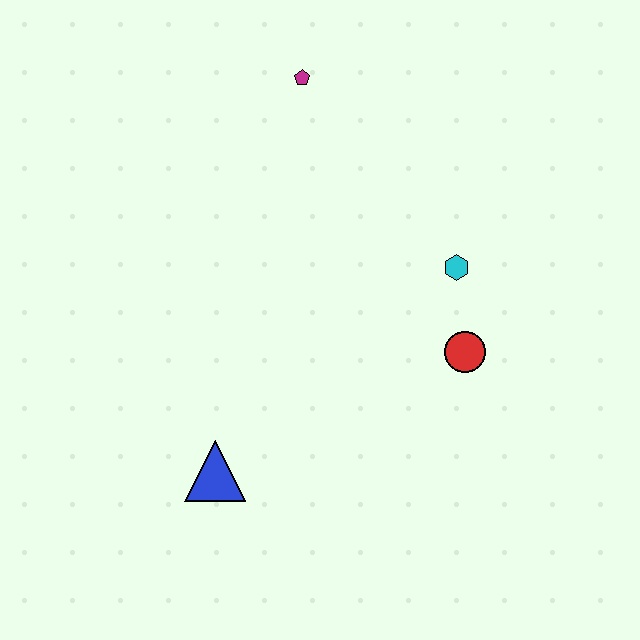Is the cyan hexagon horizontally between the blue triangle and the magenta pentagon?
No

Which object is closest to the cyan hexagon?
The red circle is closest to the cyan hexagon.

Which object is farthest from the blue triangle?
The magenta pentagon is farthest from the blue triangle.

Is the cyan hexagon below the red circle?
No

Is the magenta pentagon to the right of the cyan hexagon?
No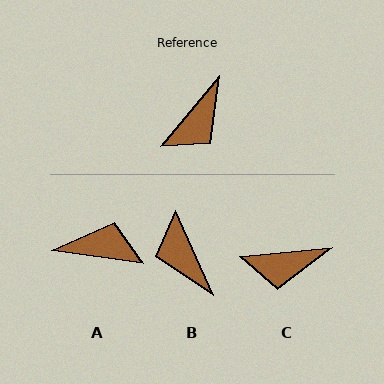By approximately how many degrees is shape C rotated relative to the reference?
Approximately 45 degrees clockwise.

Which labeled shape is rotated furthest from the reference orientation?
A, about 121 degrees away.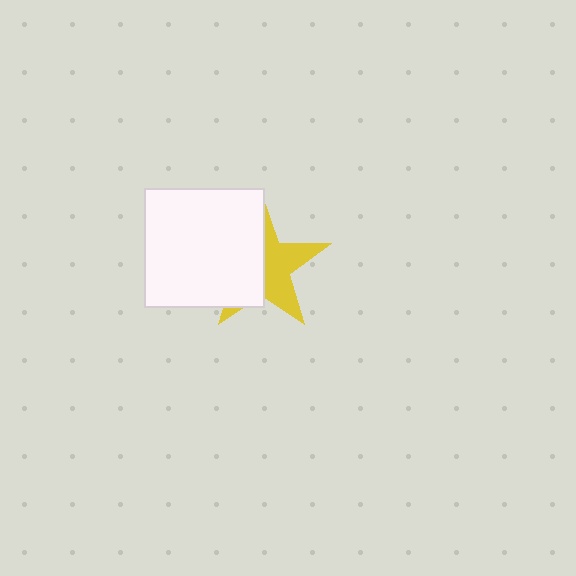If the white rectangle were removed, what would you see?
You would see the complete yellow star.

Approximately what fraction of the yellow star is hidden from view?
Roughly 53% of the yellow star is hidden behind the white rectangle.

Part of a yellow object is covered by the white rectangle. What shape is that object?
It is a star.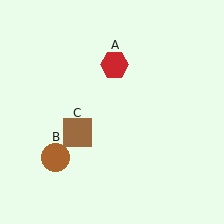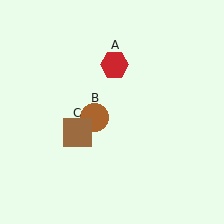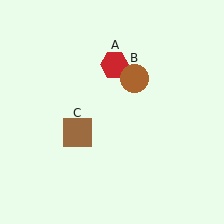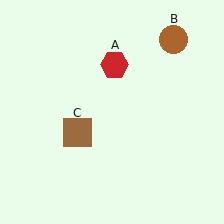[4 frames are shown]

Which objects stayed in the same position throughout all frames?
Red hexagon (object A) and brown square (object C) remained stationary.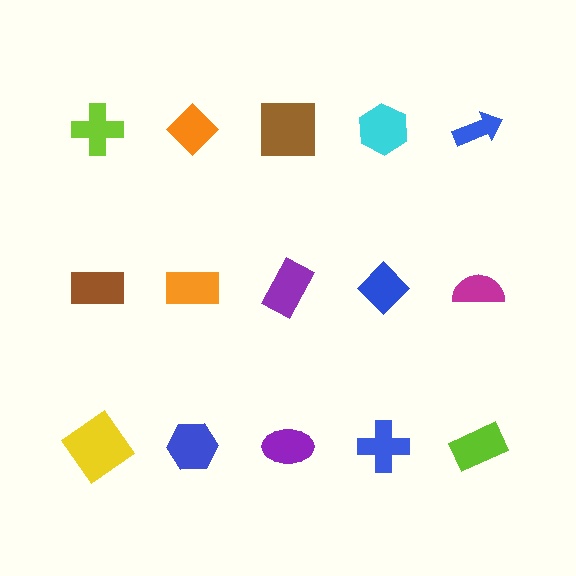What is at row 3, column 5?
A lime rectangle.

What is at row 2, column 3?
A purple rectangle.